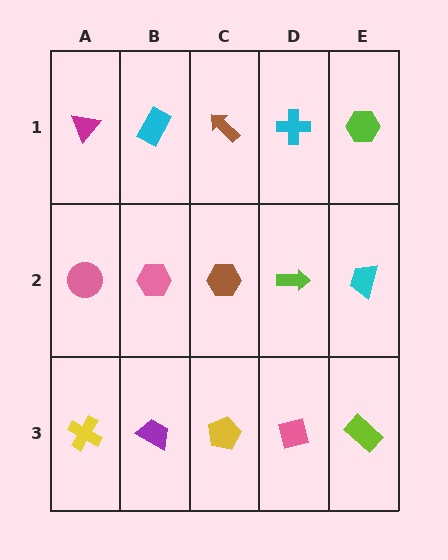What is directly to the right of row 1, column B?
A brown arrow.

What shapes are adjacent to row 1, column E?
A cyan trapezoid (row 2, column E), a cyan cross (row 1, column D).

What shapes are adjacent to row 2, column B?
A cyan rectangle (row 1, column B), a purple trapezoid (row 3, column B), a pink circle (row 2, column A), a brown hexagon (row 2, column C).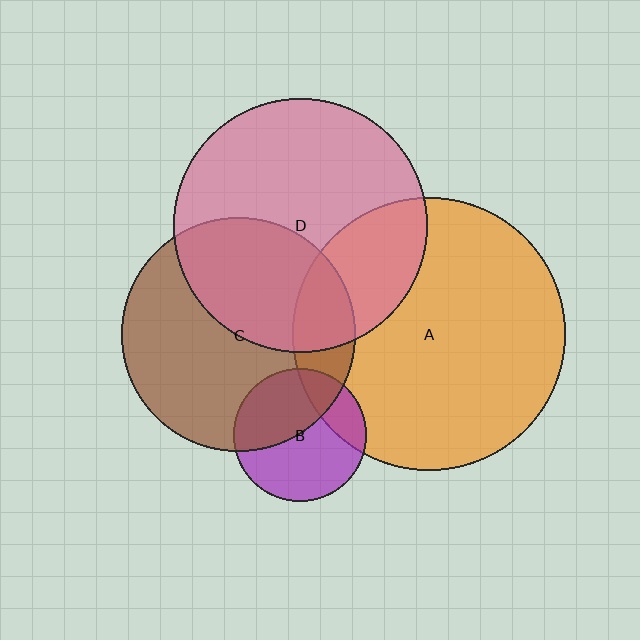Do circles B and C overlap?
Yes.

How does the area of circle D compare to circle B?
Approximately 3.7 times.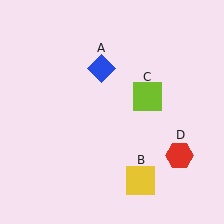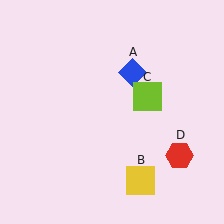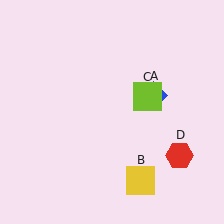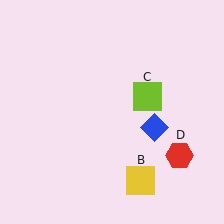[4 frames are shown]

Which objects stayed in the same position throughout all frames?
Yellow square (object B) and lime square (object C) and red hexagon (object D) remained stationary.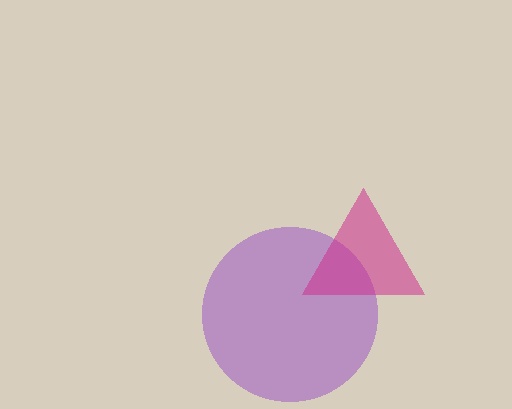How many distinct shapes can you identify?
There are 2 distinct shapes: a purple circle, a magenta triangle.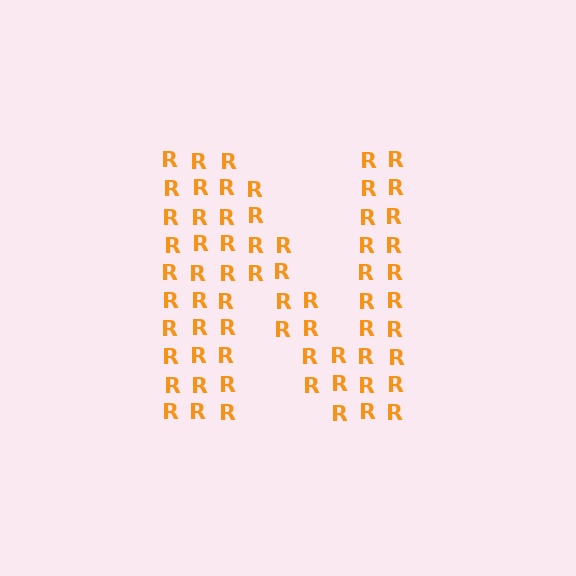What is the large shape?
The large shape is the letter N.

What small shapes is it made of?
It is made of small letter R's.